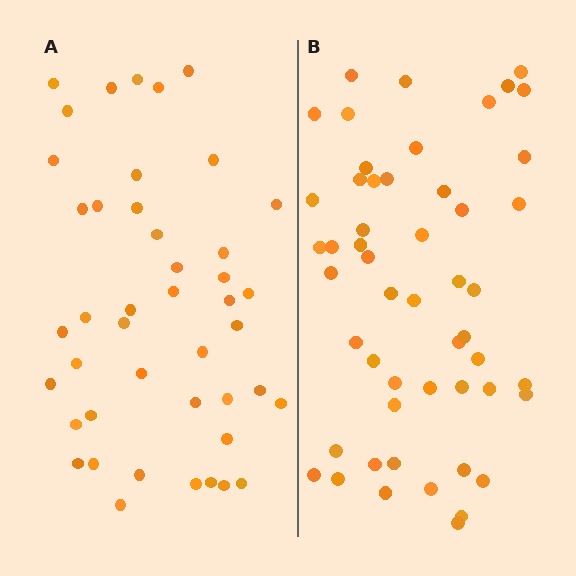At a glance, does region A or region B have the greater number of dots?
Region B (the right region) has more dots.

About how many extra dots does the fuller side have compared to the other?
Region B has roughly 8 or so more dots than region A.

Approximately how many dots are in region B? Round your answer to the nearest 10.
About 50 dots. (The exact count is 52, which rounds to 50.)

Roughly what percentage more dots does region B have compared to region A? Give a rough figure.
About 20% more.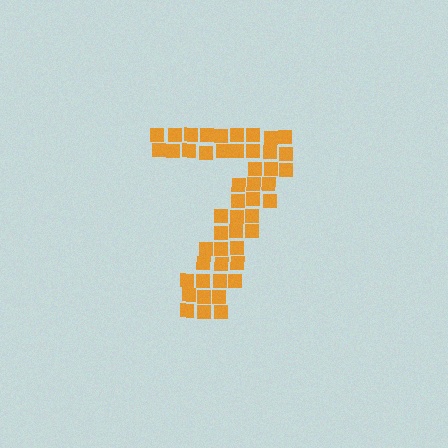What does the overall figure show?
The overall figure shows the digit 7.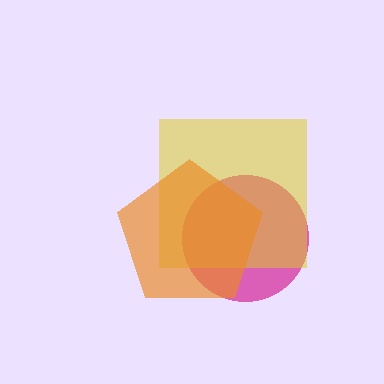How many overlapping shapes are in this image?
There are 3 overlapping shapes in the image.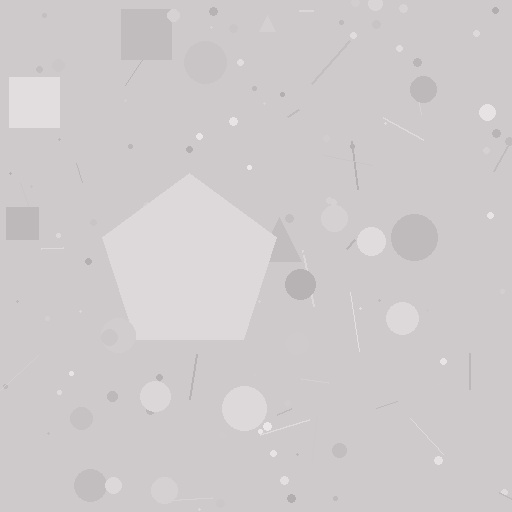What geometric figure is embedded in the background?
A pentagon is embedded in the background.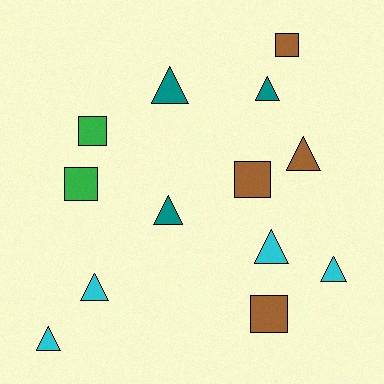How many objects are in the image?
There are 13 objects.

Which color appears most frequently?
Cyan, with 4 objects.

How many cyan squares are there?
There are no cyan squares.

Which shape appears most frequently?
Triangle, with 8 objects.